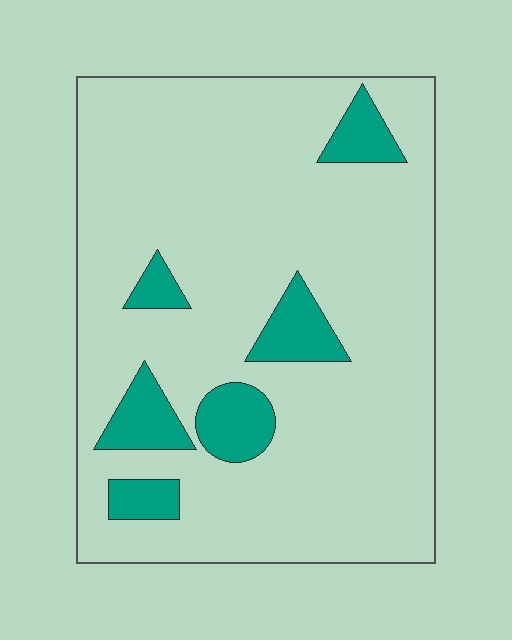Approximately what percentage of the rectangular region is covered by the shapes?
Approximately 15%.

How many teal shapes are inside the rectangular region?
6.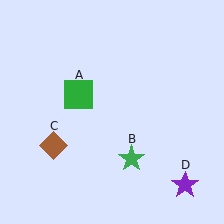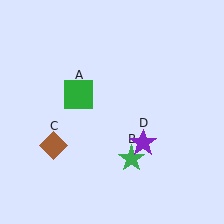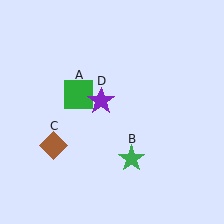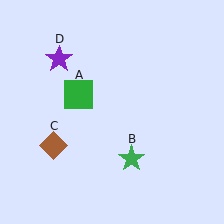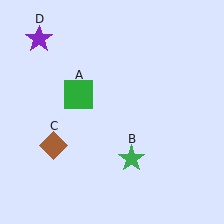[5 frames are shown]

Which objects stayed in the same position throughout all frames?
Green square (object A) and green star (object B) and brown diamond (object C) remained stationary.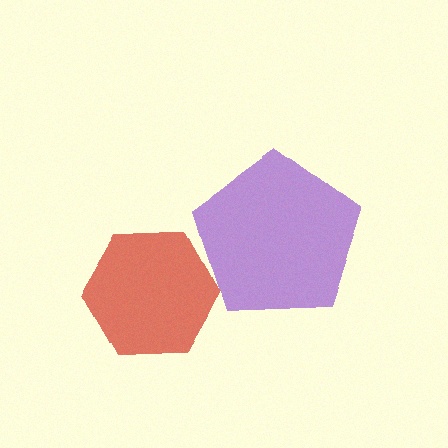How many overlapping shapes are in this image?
There are 2 overlapping shapes in the image.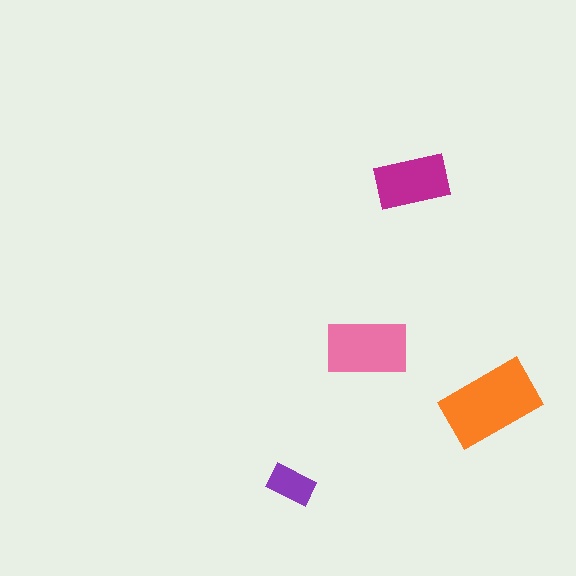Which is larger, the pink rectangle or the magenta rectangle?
The pink one.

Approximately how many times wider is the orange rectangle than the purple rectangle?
About 2 times wider.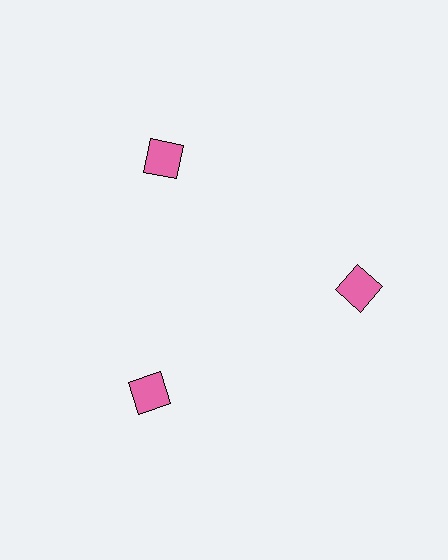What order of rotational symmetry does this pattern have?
This pattern has 3-fold rotational symmetry.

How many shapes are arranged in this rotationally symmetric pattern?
There are 3 shapes, arranged in 3 groups of 1.